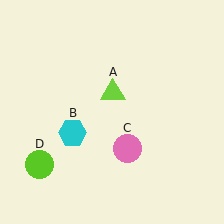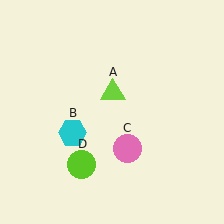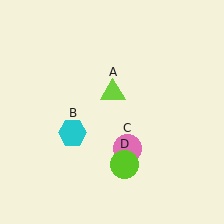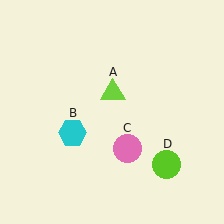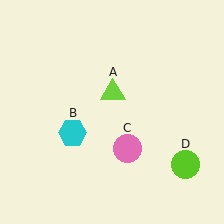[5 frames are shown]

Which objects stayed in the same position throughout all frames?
Lime triangle (object A) and cyan hexagon (object B) and pink circle (object C) remained stationary.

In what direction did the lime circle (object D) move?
The lime circle (object D) moved right.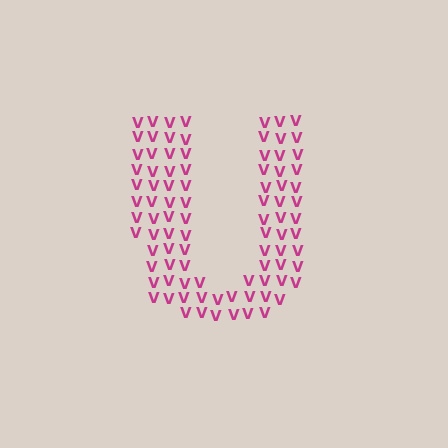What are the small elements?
The small elements are letter V's.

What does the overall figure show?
The overall figure shows the letter U.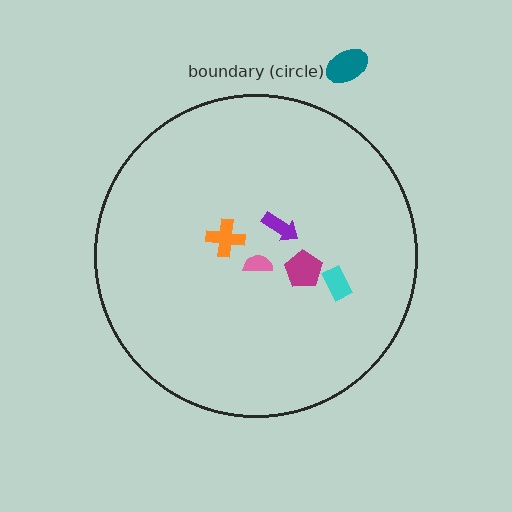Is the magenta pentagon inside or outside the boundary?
Inside.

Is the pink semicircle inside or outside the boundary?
Inside.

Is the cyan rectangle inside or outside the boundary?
Inside.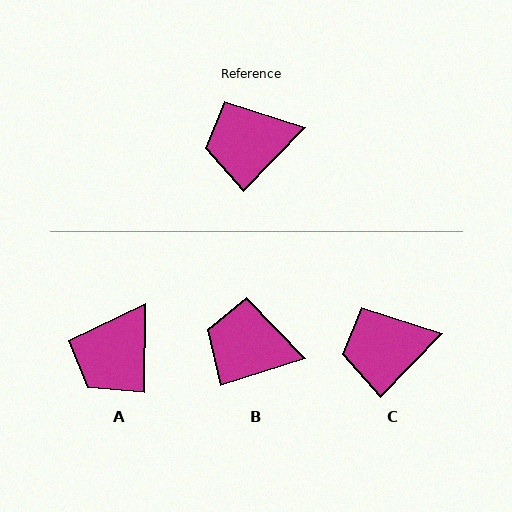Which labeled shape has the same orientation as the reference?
C.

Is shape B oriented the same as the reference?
No, it is off by about 29 degrees.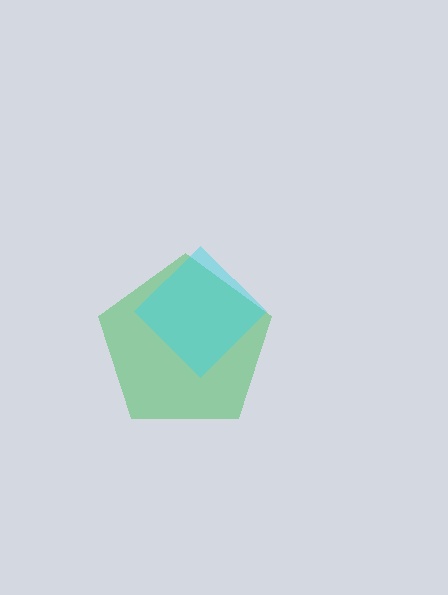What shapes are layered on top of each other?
The layered shapes are: a green pentagon, a cyan diamond.